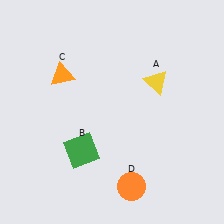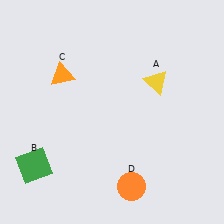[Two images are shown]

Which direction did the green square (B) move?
The green square (B) moved left.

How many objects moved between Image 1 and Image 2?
1 object moved between the two images.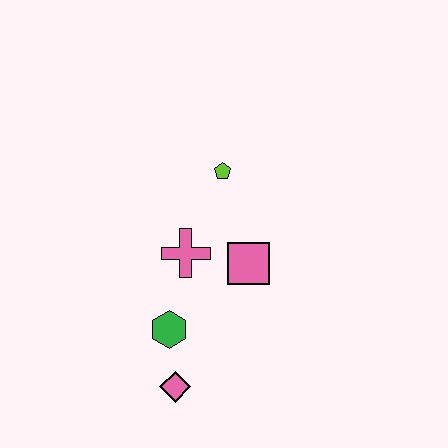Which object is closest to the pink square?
The pink cross is closest to the pink square.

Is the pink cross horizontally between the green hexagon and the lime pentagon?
Yes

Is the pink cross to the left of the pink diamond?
No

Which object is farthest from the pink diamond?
The lime pentagon is farthest from the pink diamond.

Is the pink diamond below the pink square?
Yes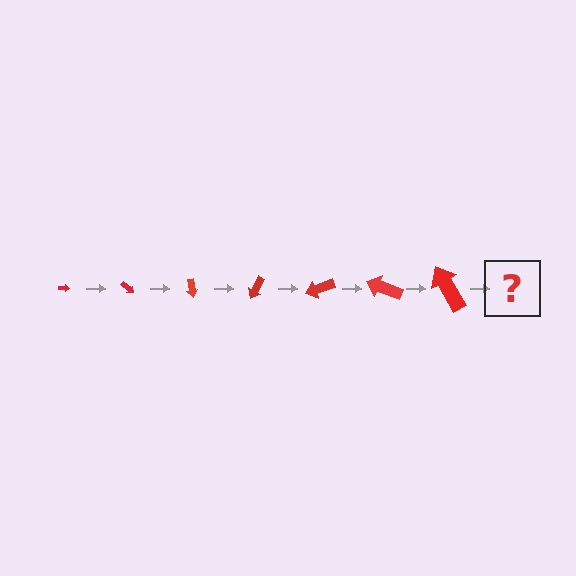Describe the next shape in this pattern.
It should be an arrow, larger than the previous one and rotated 280 degrees from the start.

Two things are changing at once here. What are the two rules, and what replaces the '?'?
The two rules are that the arrow grows larger each step and it rotates 40 degrees each step. The '?' should be an arrow, larger than the previous one and rotated 280 degrees from the start.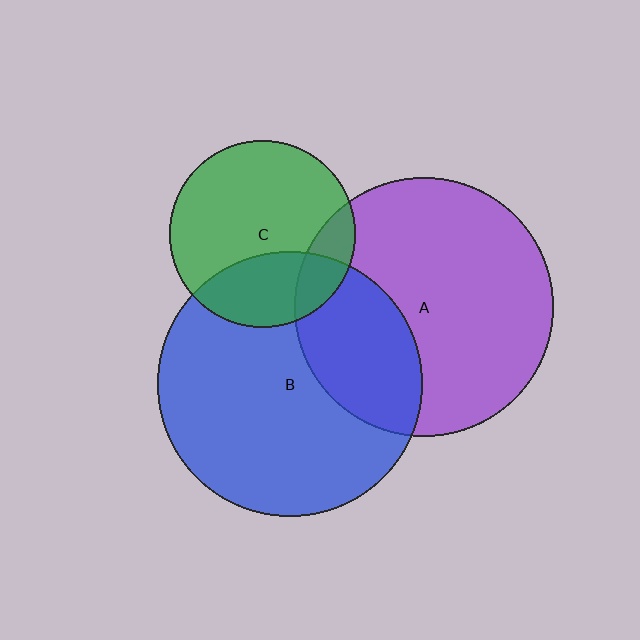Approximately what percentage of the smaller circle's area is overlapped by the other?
Approximately 30%.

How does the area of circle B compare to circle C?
Approximately 2.0 times.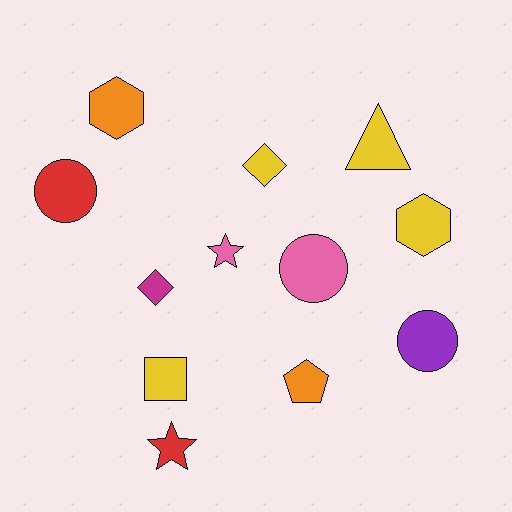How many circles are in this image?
There are 3 circles.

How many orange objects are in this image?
There are 2 orange objects.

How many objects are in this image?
There are 12 objects.